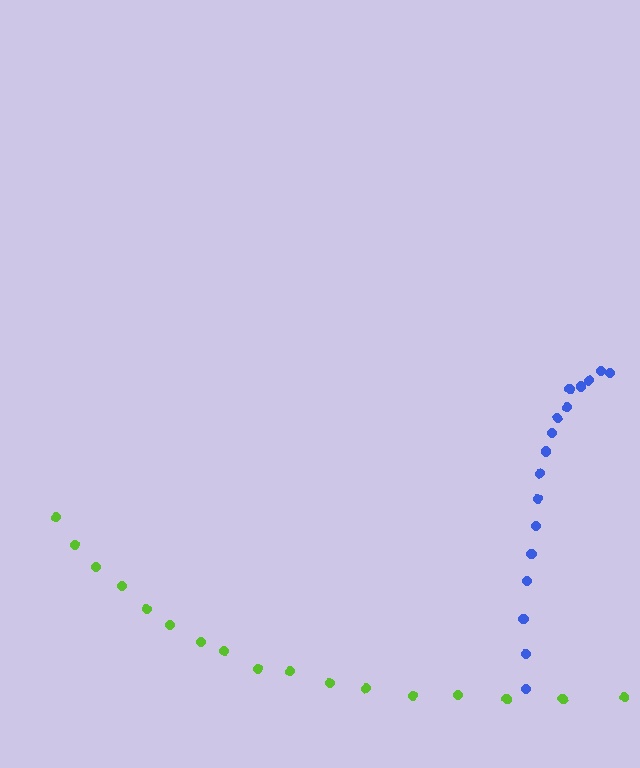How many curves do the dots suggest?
There are 2 distinct paths.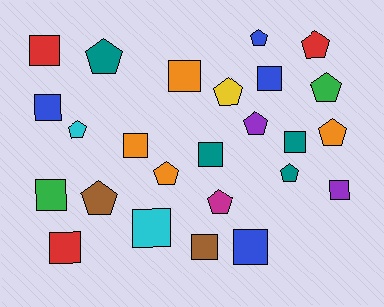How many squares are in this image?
There are 13 squares.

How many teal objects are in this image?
There are 4 teal objects.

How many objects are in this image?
There are 25 objects.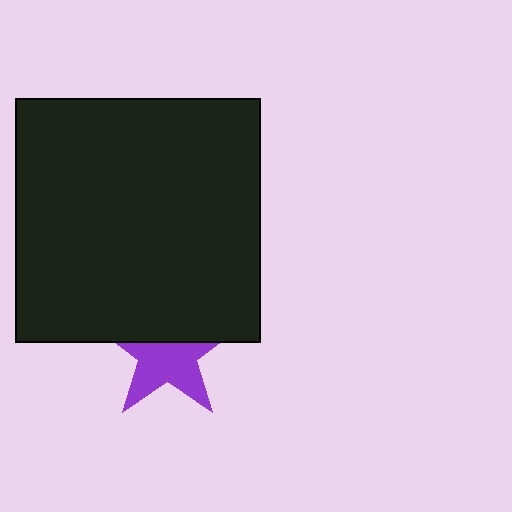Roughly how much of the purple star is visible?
About half of it is visible (roughly 57%).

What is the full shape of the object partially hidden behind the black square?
The partially hidden object is a purple star.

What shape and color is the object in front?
The object in front is a black square.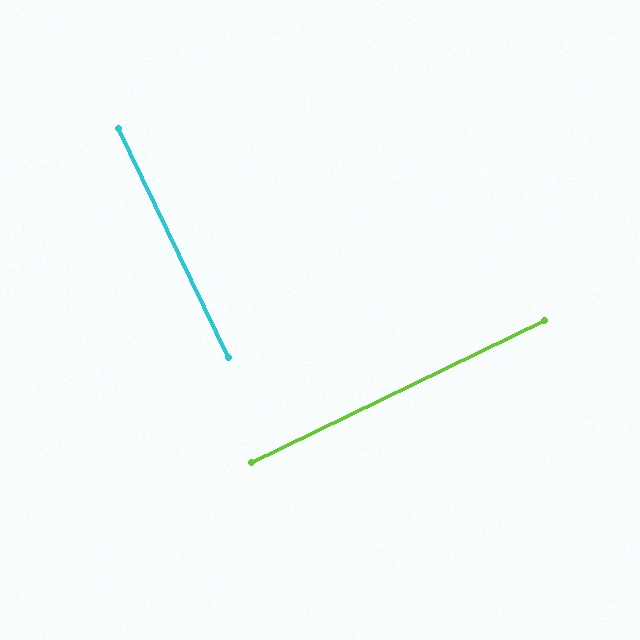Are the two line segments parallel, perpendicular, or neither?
Perpendicular — they meet at approximately 90°.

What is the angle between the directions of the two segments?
Approximately 90 degrees.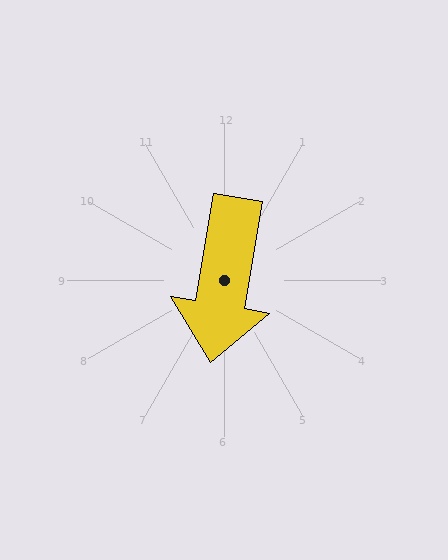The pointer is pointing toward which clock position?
Roughly 6 o'clock.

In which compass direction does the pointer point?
South.